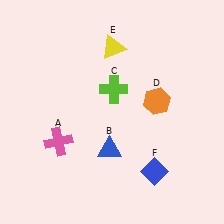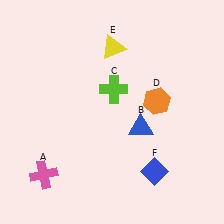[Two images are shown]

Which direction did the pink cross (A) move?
The pink cross (A) moved down.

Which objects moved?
The objects that moved are: the pink cross (A), the blue triangle (B).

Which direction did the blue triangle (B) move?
The blue triangle (B) moved right.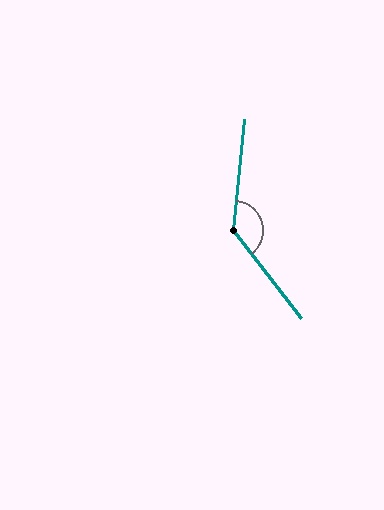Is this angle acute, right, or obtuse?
It is obtuse.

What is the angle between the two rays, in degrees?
Approximately 137 degrees.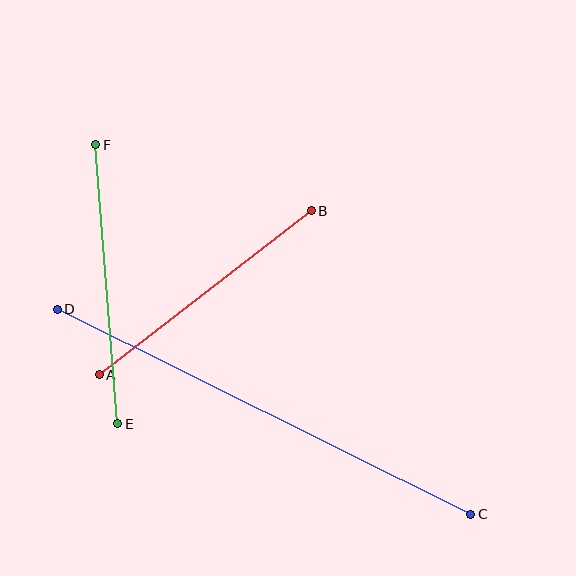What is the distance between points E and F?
The distance is approximately 280 pixels.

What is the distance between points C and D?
The distance is approximately 462 pixels.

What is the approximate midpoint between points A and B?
The midpoint is at approximately (205, 293) pixels.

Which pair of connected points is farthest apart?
Points C and D are farthest apart.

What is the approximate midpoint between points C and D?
The midpoint is at approximately (264, 412) pixels.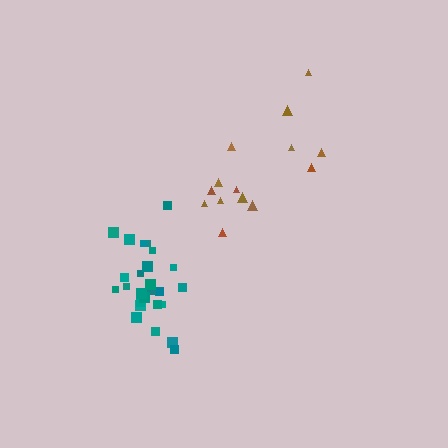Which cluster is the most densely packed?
Teal.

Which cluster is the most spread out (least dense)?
Brown.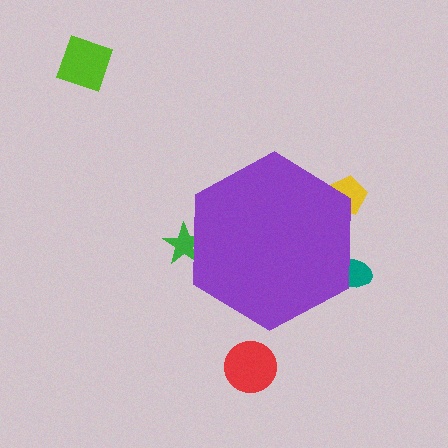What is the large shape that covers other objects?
A purple hexagon.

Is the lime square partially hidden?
No, the lime square is fully visible.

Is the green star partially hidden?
Yes, the green star is partially hidden behind the purple hexagon.